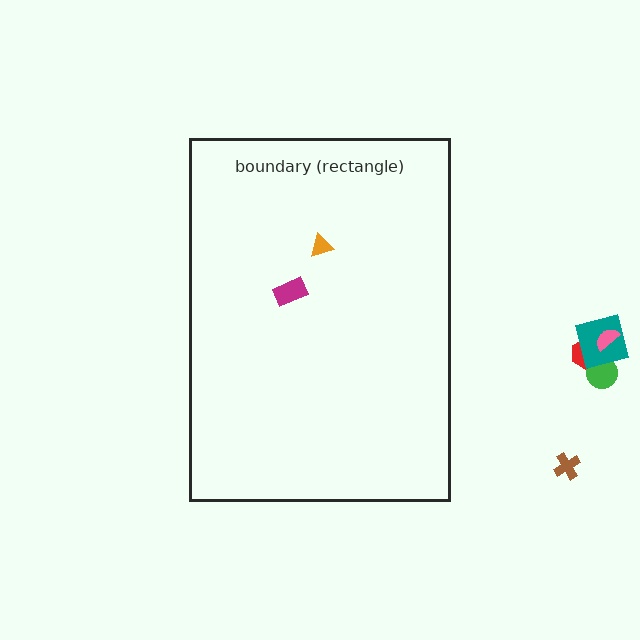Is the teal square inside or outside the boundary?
Outside.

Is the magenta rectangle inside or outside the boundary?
Inside.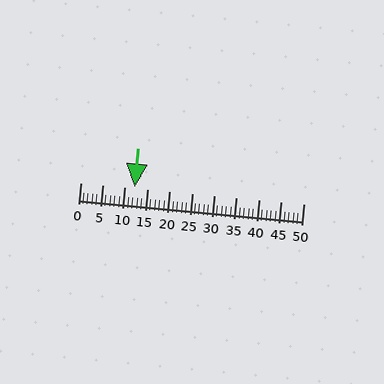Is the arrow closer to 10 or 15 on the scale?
The arrow is closer to 10.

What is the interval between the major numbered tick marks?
The major tick marks are spaced 5 units apart.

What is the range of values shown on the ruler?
The ruler shows values from 0 to 50.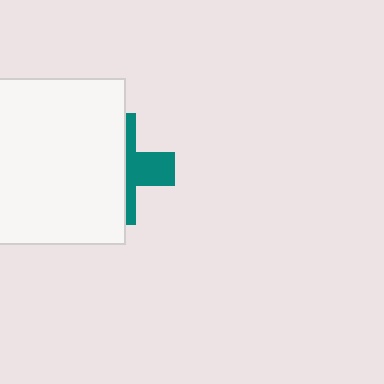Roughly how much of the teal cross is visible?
A small part of it is visible (roughly 38%).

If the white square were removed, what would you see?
You would see the complete teal cross.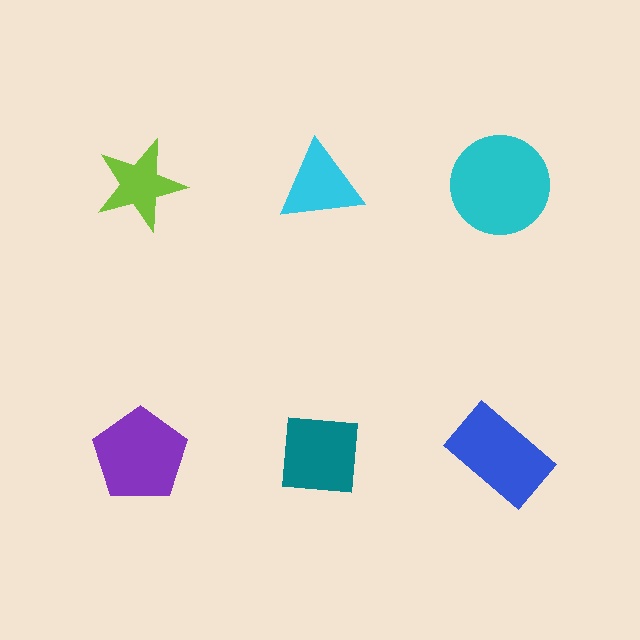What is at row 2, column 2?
A teal square.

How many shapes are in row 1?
3 shapes.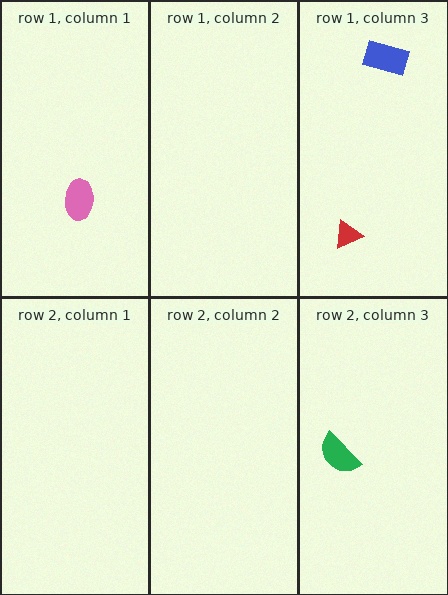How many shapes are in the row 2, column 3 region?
1.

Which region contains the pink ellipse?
The row 1, column 1 region.